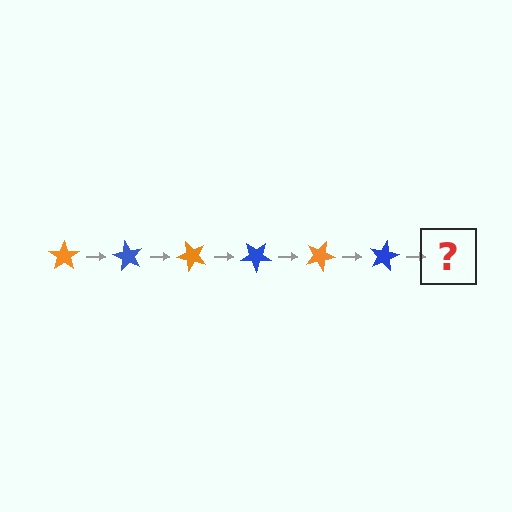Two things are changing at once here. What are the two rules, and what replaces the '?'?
The two rules are that it rotates 60 degrees each step and the color cycles through orange and blue. The '?' should be an orange star, rotated 360 degrees from the start.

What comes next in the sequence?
The next element should be an orange star, rotated 360 degrees from the start.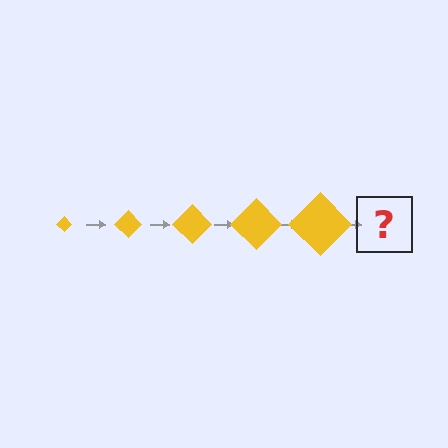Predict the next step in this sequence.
The next step is a yellow diamond, larger than the previous one.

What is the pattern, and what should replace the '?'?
The pattern is that the diamond gets progressively larger each step. The '?' should be a yellow diamond, larger than the previous one.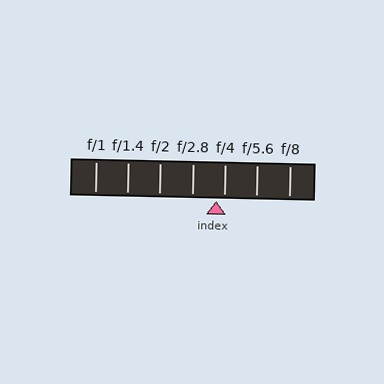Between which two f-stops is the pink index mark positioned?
The index mark is between f/2.8 and f/4.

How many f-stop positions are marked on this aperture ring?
There are 7 f-stop positions marked.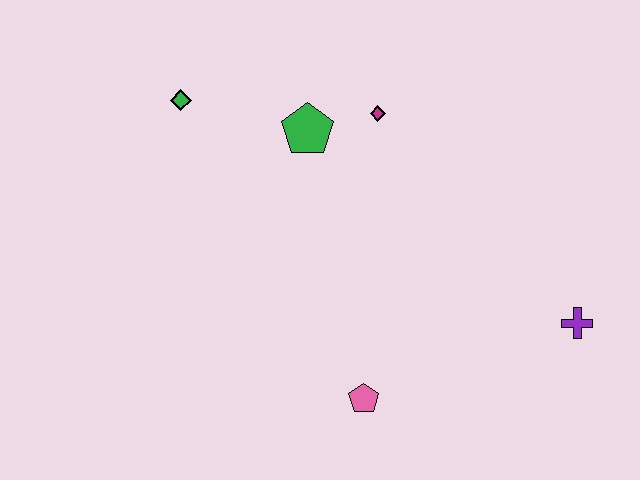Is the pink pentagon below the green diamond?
Yes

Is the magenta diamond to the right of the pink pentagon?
Yes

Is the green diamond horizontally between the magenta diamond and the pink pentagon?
No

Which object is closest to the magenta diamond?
The green pentagon is closest to the magenta diamond.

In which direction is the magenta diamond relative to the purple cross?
The magenta diamond is above the purple cross.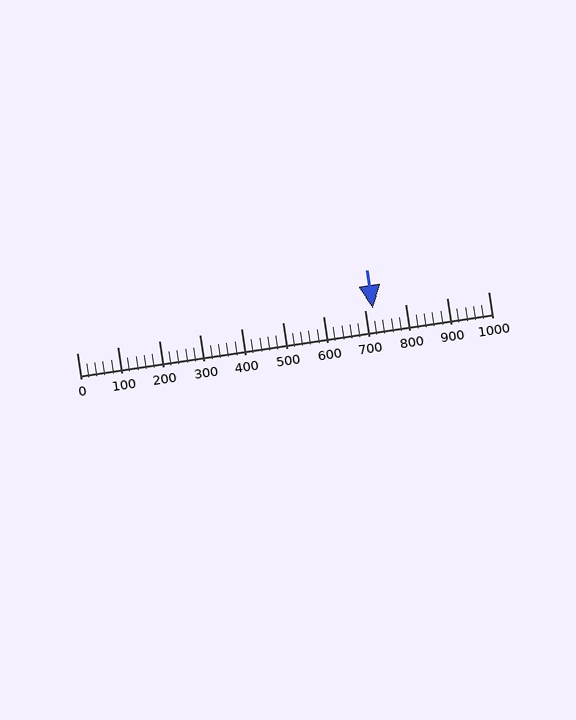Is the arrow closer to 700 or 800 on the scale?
The arrow is closer to 700.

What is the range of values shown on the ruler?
The ruler shows values from 0 to 1000.